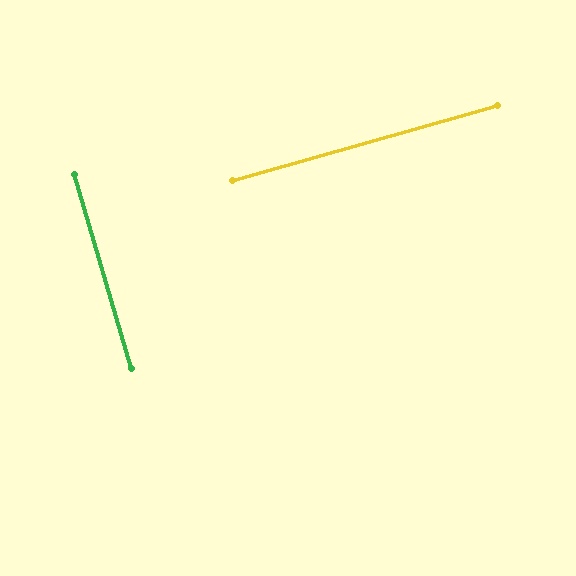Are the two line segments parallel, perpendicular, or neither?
Perpendicular — they meet at approximately 89°.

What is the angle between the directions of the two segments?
Approximately 89 degrees.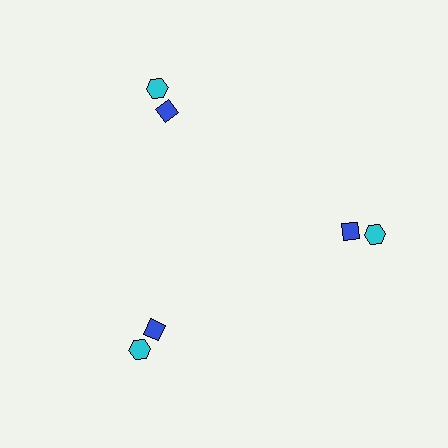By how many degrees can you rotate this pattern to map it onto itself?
The pattern maps onto itself every 120 degrees of rotation.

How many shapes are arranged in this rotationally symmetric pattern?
There are 6 shapes, arranged in 3 groups of 2.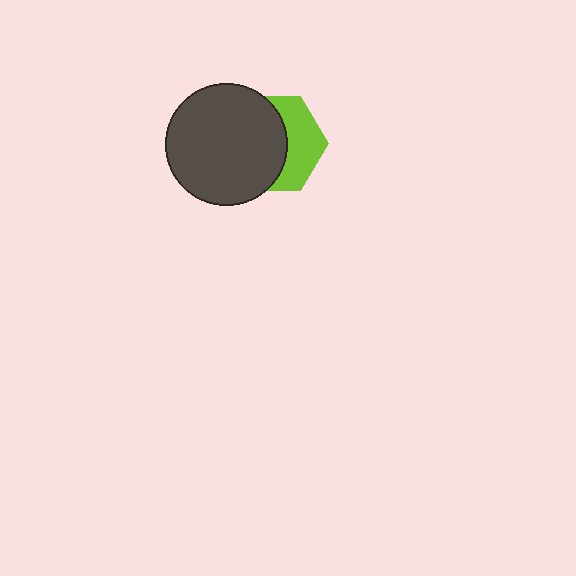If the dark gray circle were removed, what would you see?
You would see the complete lime hexagon.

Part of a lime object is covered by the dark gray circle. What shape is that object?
It is a hexagon.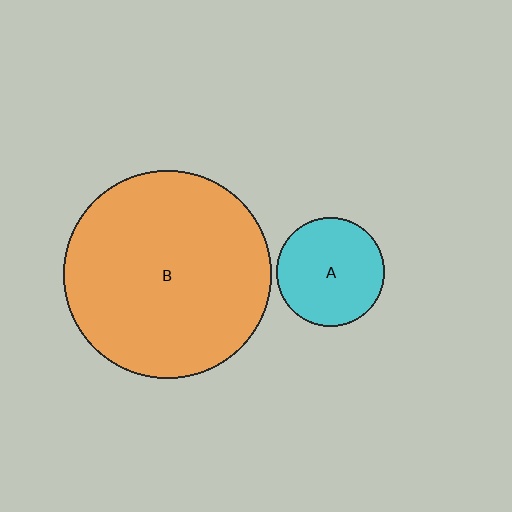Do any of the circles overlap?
No, none of the circles overlap.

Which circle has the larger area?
Circle B (orange).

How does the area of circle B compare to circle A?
Approximately 3.7 times.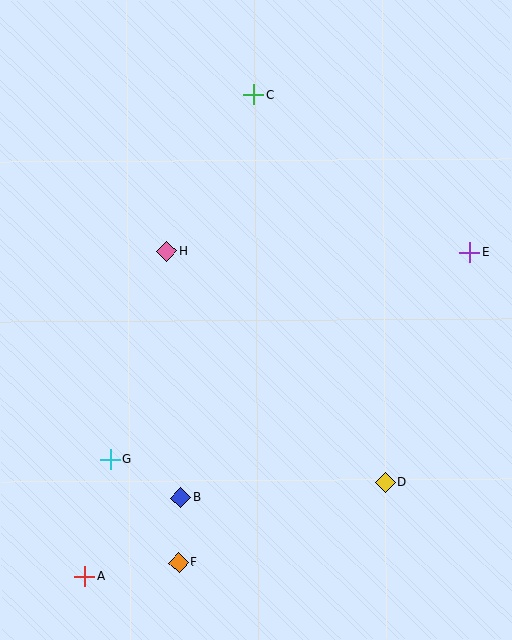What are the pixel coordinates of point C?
Point C is at (253, 95).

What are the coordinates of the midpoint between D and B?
The midpoint between D and B is at (283, 490).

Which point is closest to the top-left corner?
Point C is closest to the top-left corner.